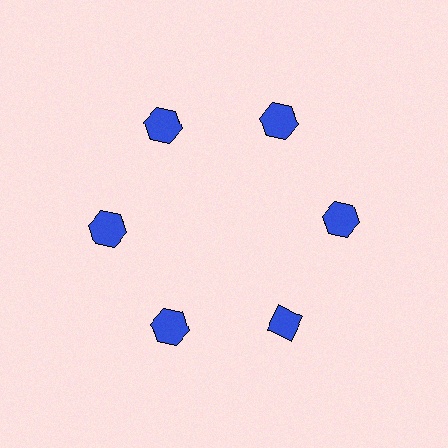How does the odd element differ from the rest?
It has a different shape: diamond instead of hexagon.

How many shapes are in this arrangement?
There are 6 shapes arranged in a ring pattern.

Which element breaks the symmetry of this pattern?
The blue diamond at roughly the 5 o'clock position breaks the symmetry. All other shapes are blue hexagons.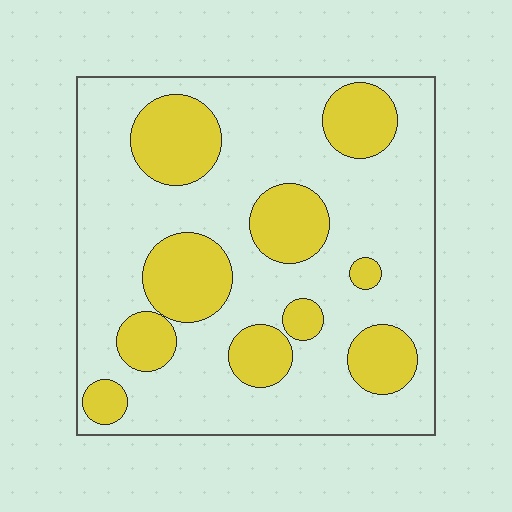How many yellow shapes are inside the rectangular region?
10.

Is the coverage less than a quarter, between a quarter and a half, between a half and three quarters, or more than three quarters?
Between a quarter and a half.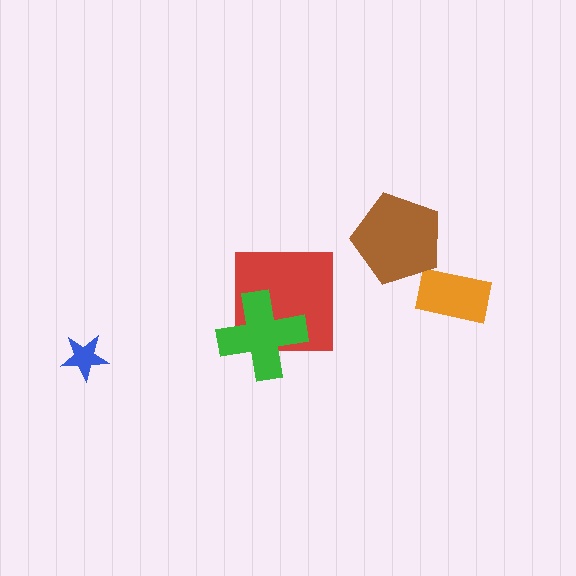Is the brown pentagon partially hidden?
No, no other shape covers it.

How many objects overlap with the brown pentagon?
0 objects overlap with the brown pentagon.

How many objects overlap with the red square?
1 object overlaps with the red square.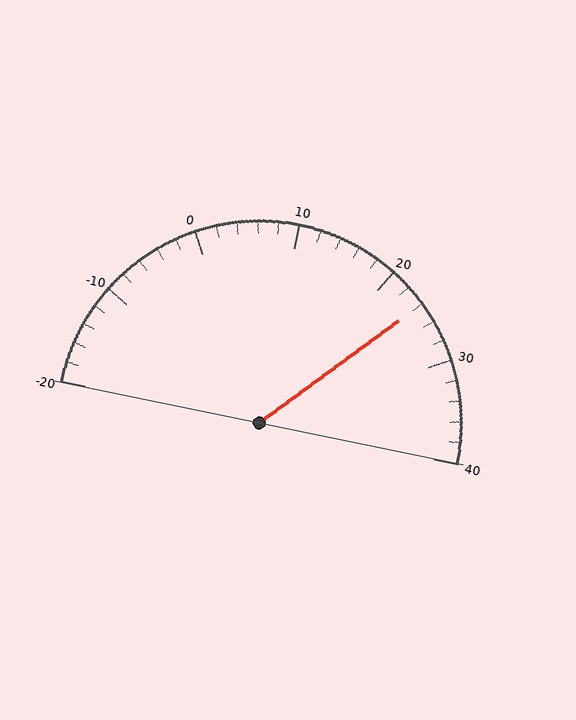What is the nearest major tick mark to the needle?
The nearest major tick mark is 20.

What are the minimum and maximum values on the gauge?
The gauge ranges from -20 to 40.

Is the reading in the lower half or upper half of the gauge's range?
The reading is in the upper half of the range (-20 to 40).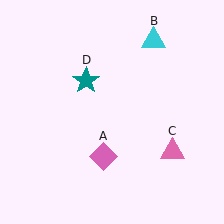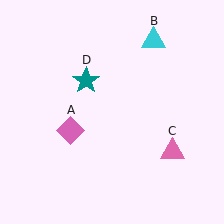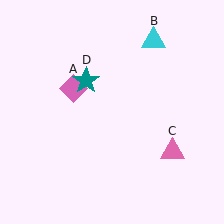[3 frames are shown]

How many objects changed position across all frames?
1 object changed position: pink diamond (object A).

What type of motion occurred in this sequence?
The pink diamond (object A) rotated clockwise around the center of the scene.